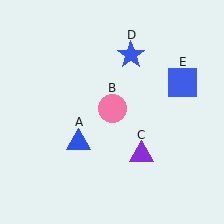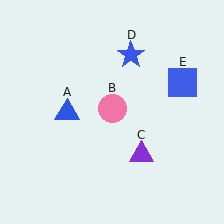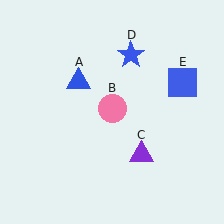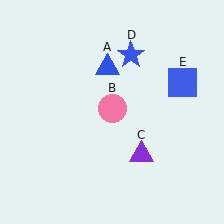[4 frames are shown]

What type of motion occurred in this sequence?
The blue triangle (object A) rotated clockwise around the center of the scene.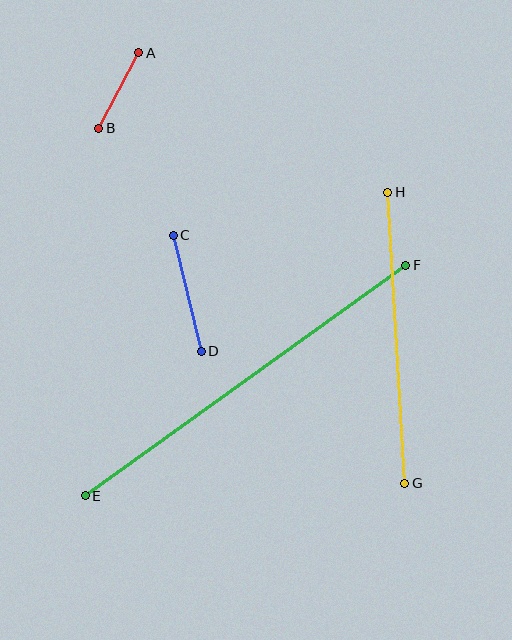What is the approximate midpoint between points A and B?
The midpoint is at approximately (119, 90) pixels.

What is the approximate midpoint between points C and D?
The midpoint is at approximately (187, 293) pixels.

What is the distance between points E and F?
The distance is approximately 395 pixels.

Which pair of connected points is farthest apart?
Points E and F are farthest apart.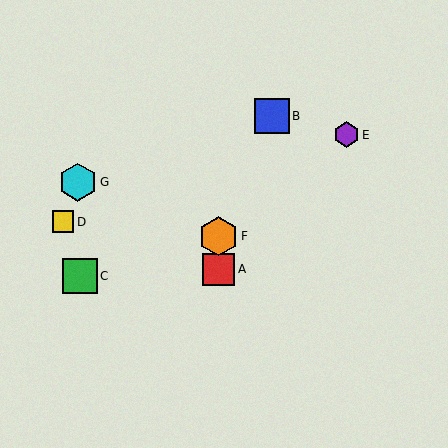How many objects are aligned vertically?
2 objects (A, F) are aligned vertically.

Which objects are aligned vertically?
Objects A, F are aligned vertically.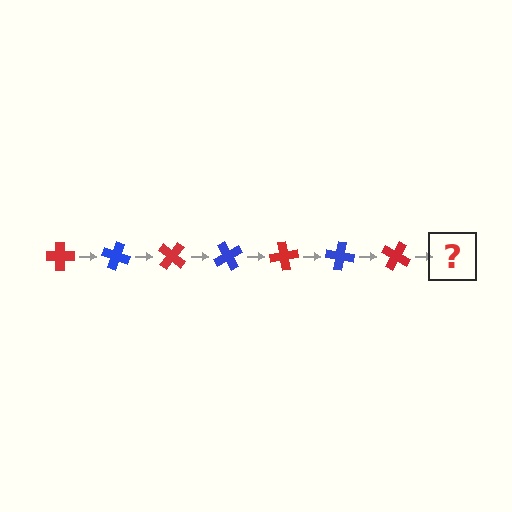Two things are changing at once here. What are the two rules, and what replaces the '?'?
The two rules are that it rotates 20 degrees each step and the color cycles through red and blue. The '?' should be a blue cross, rotated 140 degrees from the start.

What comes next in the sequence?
The next element should be a blue cross, rotated 140 degrees from the start.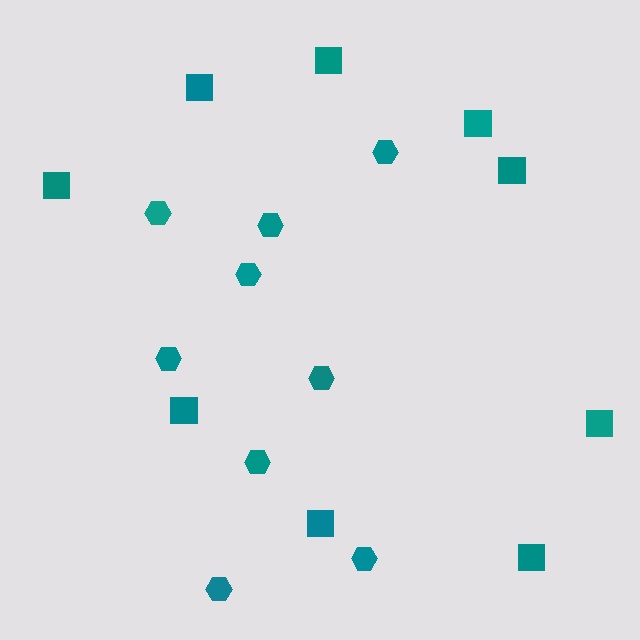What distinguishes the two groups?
There are 2 groups: one group of hexagons (9) and one group of squares (9).